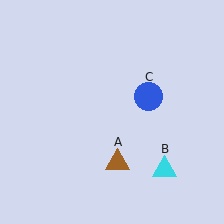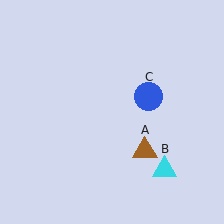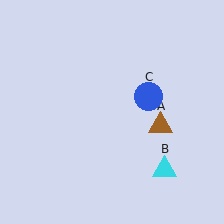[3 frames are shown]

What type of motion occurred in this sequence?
The brown triangle (object A) rotated counterclockwise around the center of the scene.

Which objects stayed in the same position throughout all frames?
Cyan triangle (object B) and blue circle (object C) remained stationary.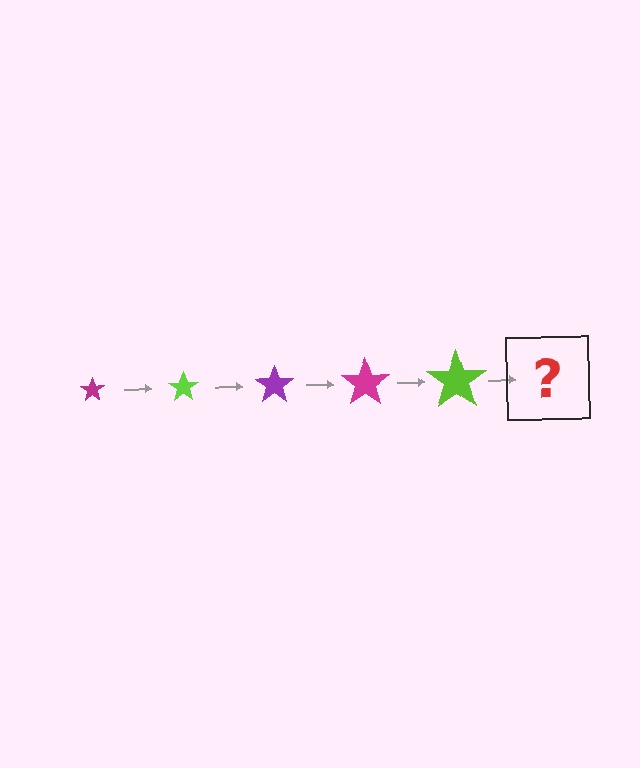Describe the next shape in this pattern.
It should be a purple star, larger than the previous one.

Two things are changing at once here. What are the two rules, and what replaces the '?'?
The two rules are that the star grows larger each step and the color cycles through magenta, lime, and purple. The '?' should be a purple star, larger than the previous one.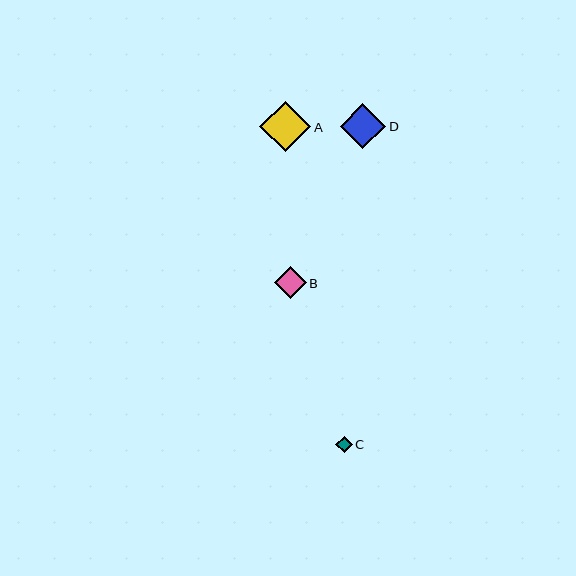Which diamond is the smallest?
Diamond C is the smallest with a size of approximately 16 pixels.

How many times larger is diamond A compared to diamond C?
Diamond A is approximately 3.2 times the size of diamond C.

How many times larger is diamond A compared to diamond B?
Diamond A is approximately 1.6 times the size of diamond B.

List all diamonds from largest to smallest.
From largest to smallest: A, D, B, C.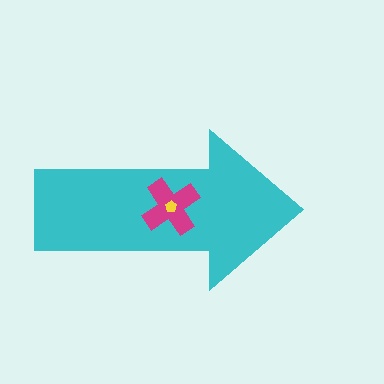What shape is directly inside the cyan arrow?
The magenta cross.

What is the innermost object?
The yellow pentagon.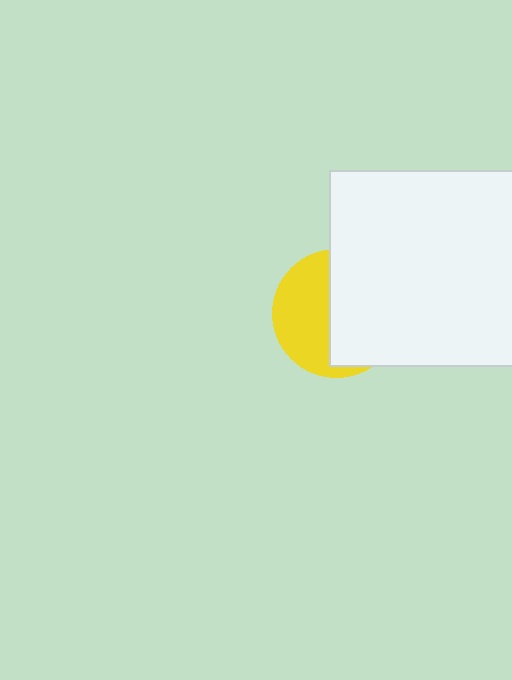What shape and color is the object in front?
The object in front is a white square.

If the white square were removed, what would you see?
You would see the complete yellow circle.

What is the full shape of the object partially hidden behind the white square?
The partially hidden object is a yellow circle.